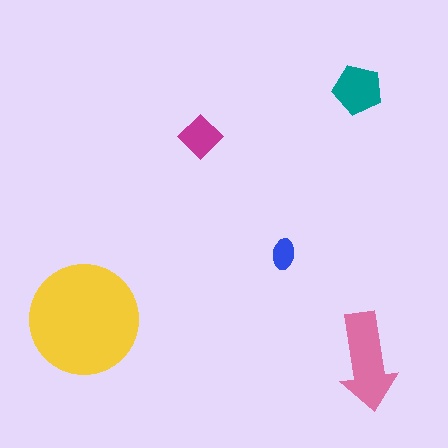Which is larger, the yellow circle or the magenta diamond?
The yellow circle.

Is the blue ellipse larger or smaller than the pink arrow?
Smaller.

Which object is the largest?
The yellow circle.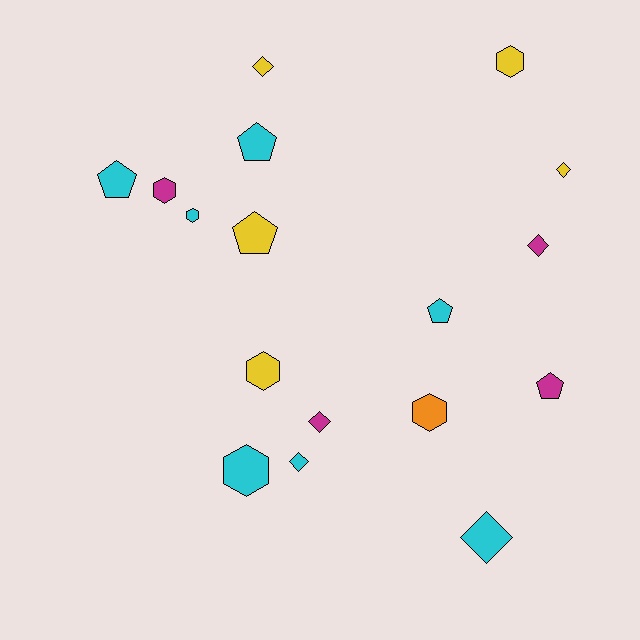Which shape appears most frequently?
Diamond, with 6 objects.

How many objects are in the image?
There are 17 objects.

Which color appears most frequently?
Cyan, with 7 objects.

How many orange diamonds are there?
There are no orange diamonds.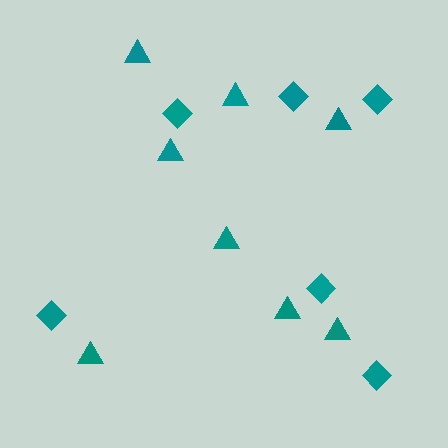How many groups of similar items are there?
There are 2 groups: one group of diamonds (6) and one group of triangles (8).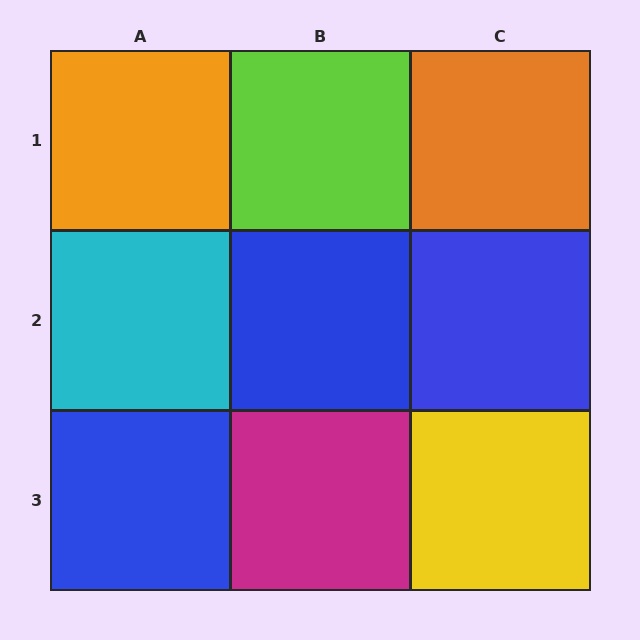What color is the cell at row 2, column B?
Blue.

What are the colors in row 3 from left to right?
Blue, magenta, yellow.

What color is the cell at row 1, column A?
Orange.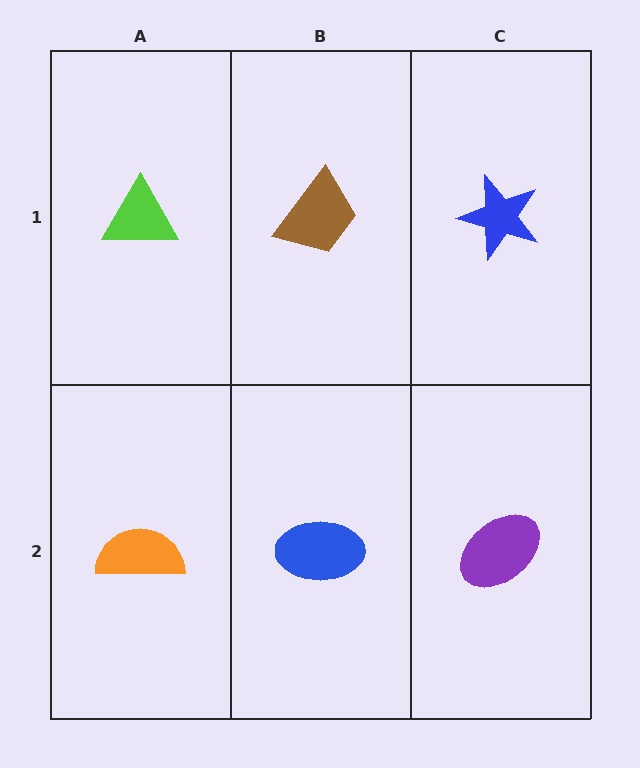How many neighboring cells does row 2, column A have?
2.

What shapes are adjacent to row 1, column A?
An orange semicircle (row 2, column A), a brown trapezoid (row 1, column B).